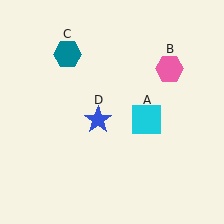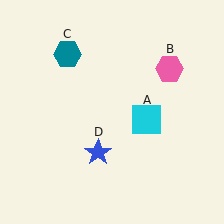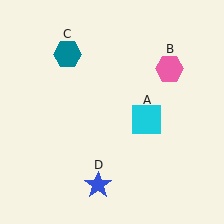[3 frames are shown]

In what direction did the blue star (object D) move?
The blue star (object D) moved down.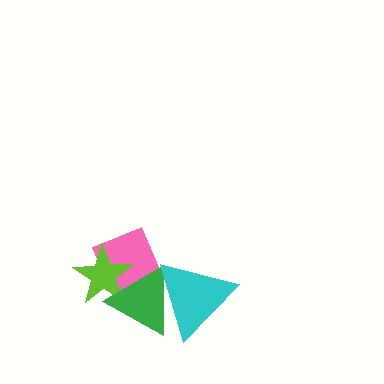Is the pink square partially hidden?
Yes, it is partially covered by another shape.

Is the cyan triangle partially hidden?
No, no other shape covers it.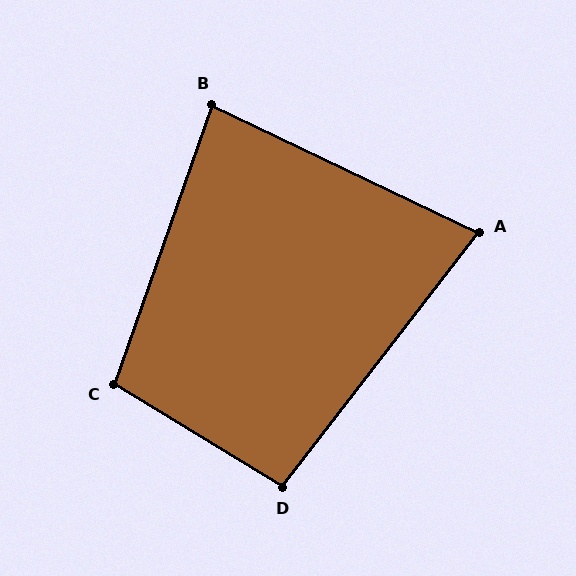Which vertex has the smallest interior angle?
A, at approximately 78 degrees.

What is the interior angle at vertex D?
Approximately 96 degrees (obtuse).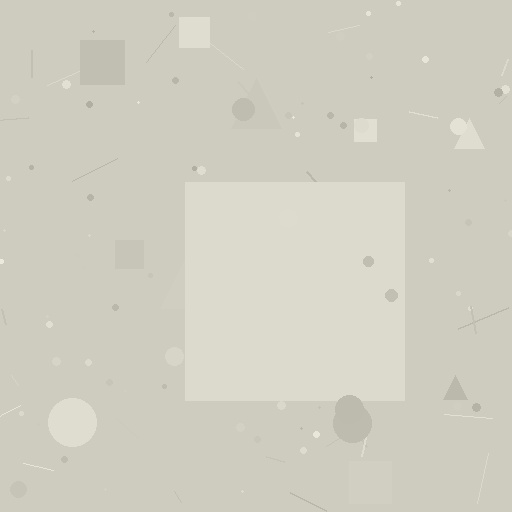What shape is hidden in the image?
A square is hidden in the image.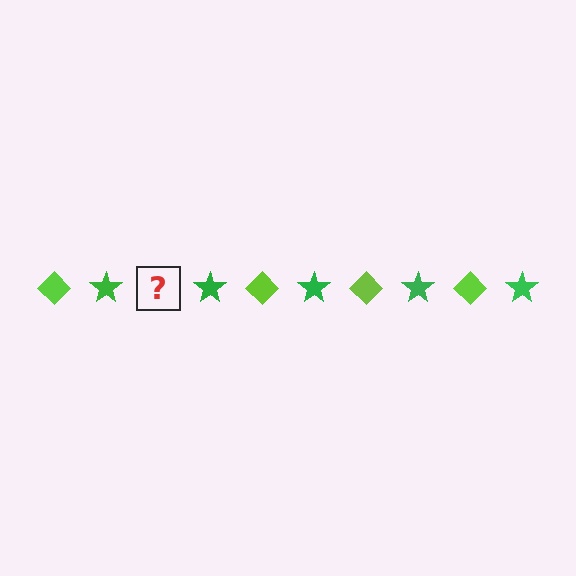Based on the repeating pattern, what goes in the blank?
The blank should be a lime diamond.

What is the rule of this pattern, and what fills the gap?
The rule is that the pattern alternates between lime diamond and green star. The gap should be filled with a lime diamond.